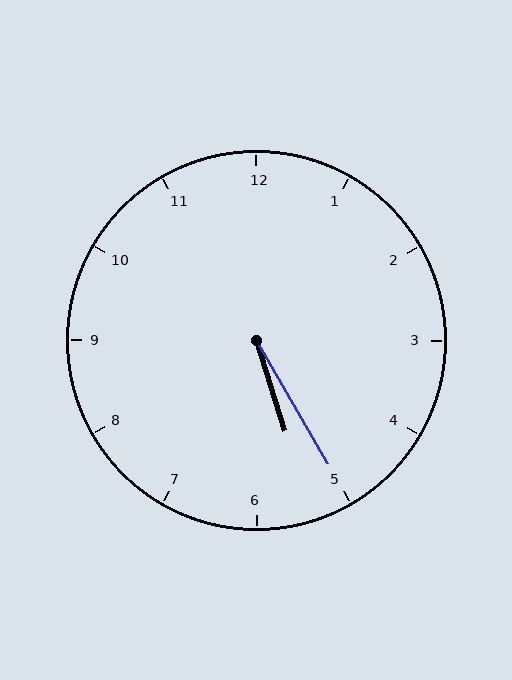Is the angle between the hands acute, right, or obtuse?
It is acute.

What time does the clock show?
5:25.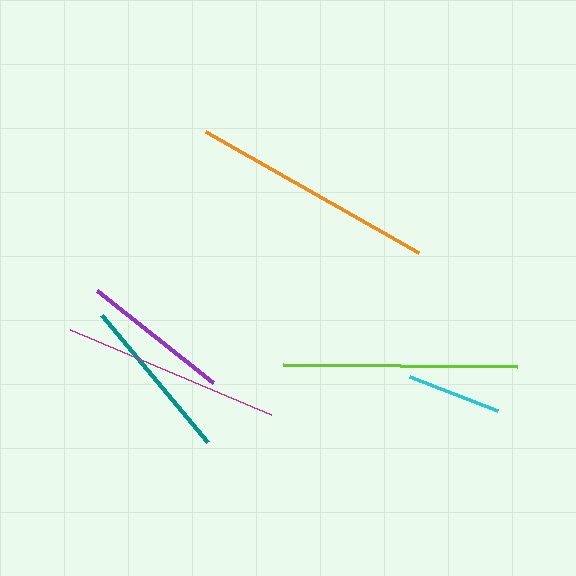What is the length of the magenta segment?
The magenta segment is approximately 218 pixels long.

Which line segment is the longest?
The orange line is the longest at approximately 245 pixels.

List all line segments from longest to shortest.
From longest to shortest: orange, lime, magenta, teal, purple, cyan.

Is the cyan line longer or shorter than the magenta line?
The magenta line is longer than the cyan line.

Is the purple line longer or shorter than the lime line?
The lime line is longer than the purple line.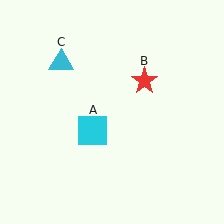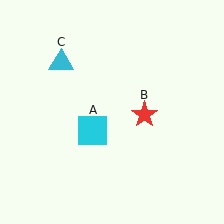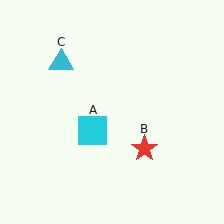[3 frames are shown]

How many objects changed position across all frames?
1 object changed position: red star (object B).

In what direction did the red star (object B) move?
The red star (object B) moved down.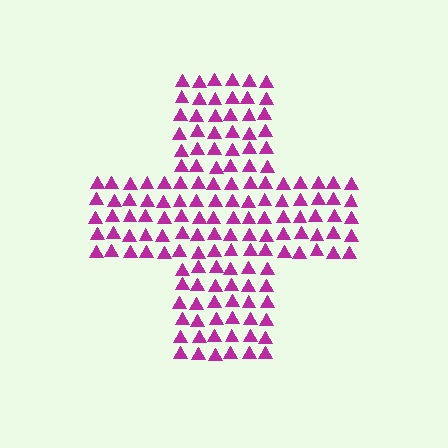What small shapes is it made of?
It is made of small triangles.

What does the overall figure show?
The overall figure shows a cross.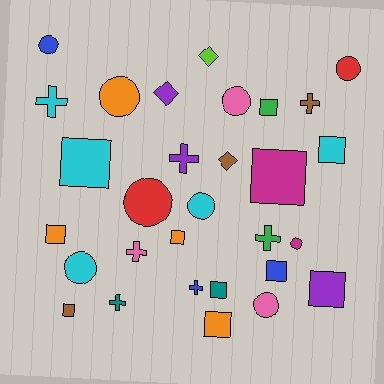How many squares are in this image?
There are 11 squares.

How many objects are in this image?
There are 30 objects.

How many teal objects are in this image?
There are 2 teal objects.